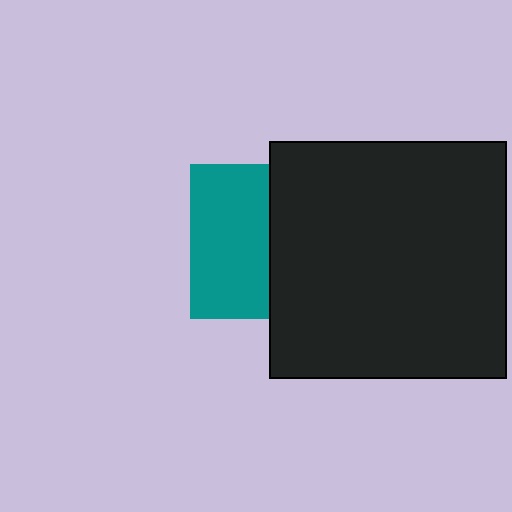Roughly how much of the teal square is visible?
About half of it is visible (roughly 51%).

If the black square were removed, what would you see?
You would see the complete teal square.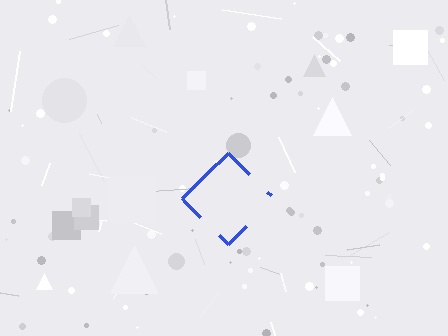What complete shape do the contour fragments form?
The contour fragments form a diamond.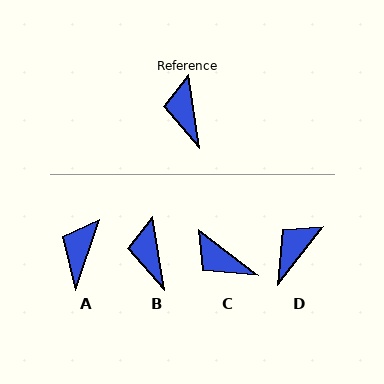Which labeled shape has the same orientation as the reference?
B.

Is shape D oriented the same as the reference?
No, it is off by about 47 degrees.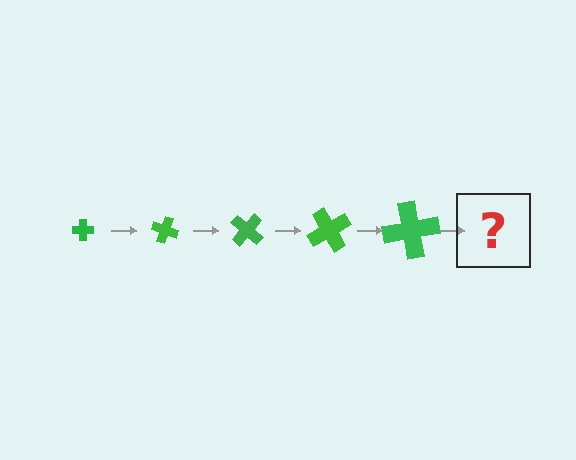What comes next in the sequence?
The next element should be a cross, larger than the previous one and rotated 100 degrees from the start.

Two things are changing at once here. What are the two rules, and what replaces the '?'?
The two rules are that the cross grows larger each step and it rotates 20 degrees each step. The '?' should be a cross, larger than the previous one and rotated 100 degrees from the start.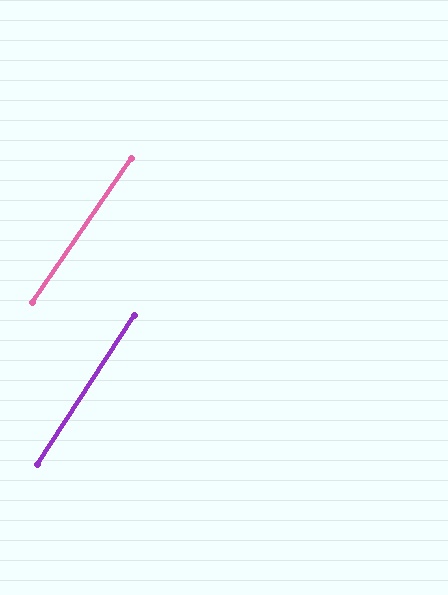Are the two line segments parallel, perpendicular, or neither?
Parallel — their directions differ by only 1.6°.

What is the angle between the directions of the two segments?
Approximately 2 degrees.